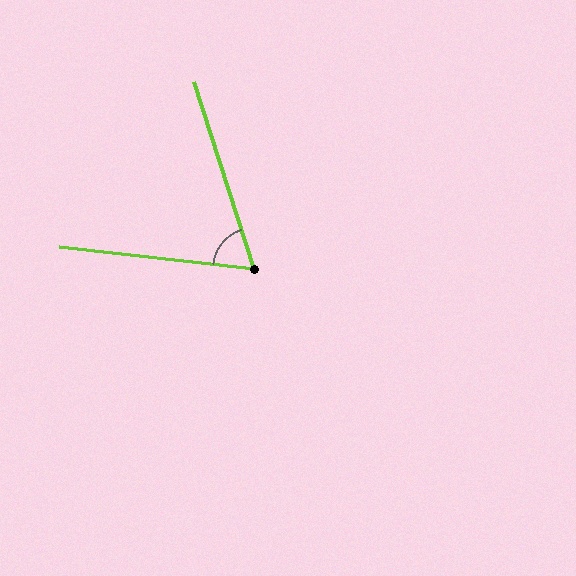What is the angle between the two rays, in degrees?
Approximately 66 degrees.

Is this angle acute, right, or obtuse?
It is acute.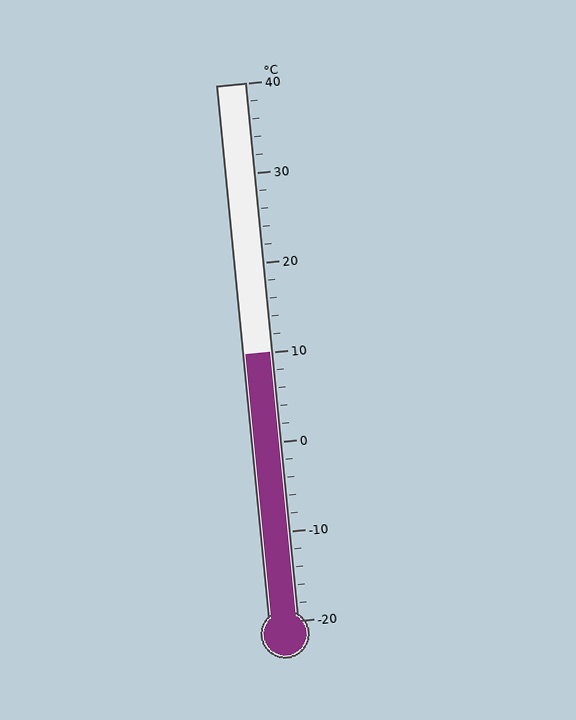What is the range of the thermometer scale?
The thermometer scale ranges from -20°C to 40°C.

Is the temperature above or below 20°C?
The temperature is below 20°C.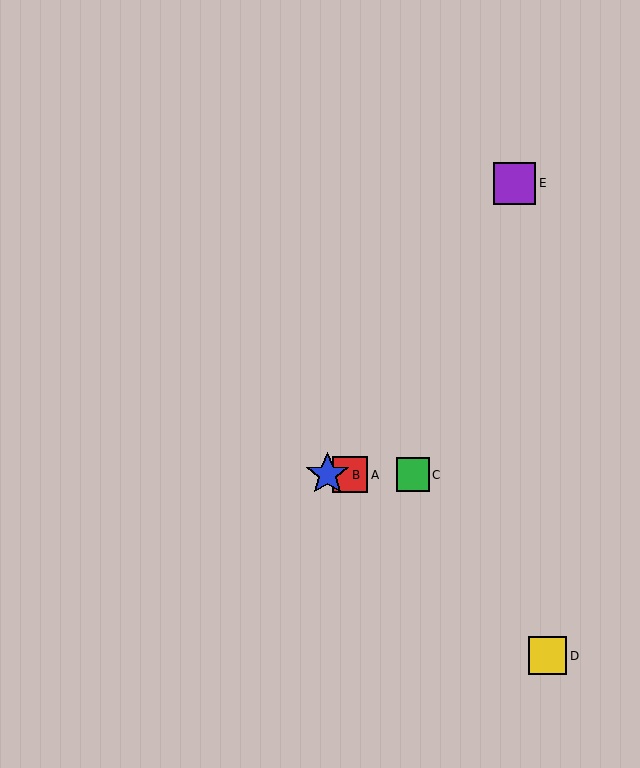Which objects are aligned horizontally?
Objects A, B, C are aligned horizontally.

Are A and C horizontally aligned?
Yes, both are at y≈475.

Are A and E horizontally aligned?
No, A is at y≈475 and E is at y≈183.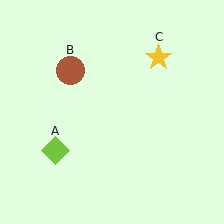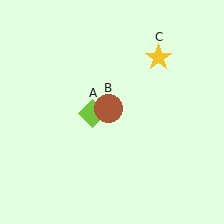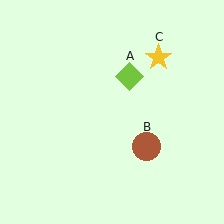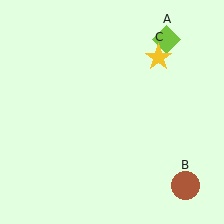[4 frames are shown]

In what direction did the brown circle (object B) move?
The brown circle (object B) moved down and to the right.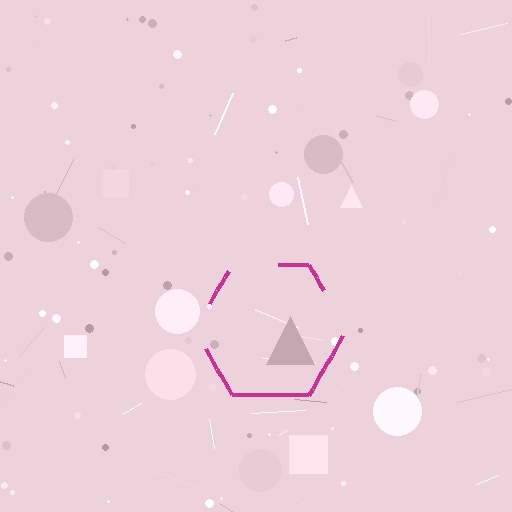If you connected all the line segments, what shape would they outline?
They would outline a hexagon.